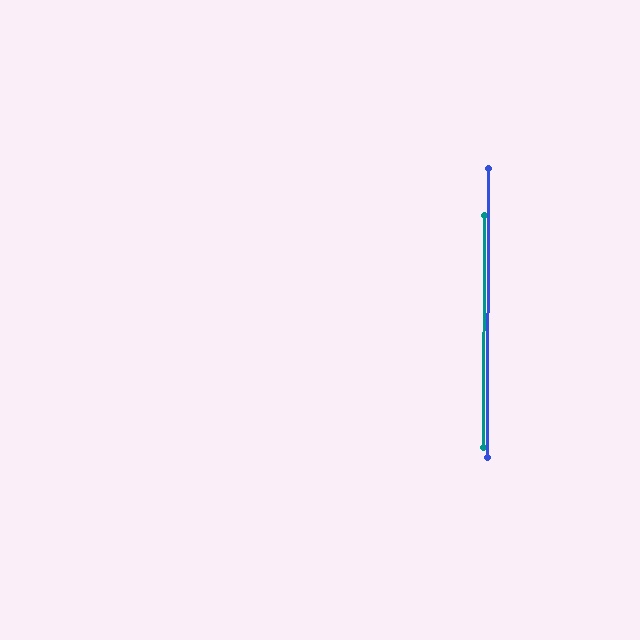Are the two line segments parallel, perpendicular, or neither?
Parallel — their directions differ by only 0.0°.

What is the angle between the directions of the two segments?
Approximately 0 degrees.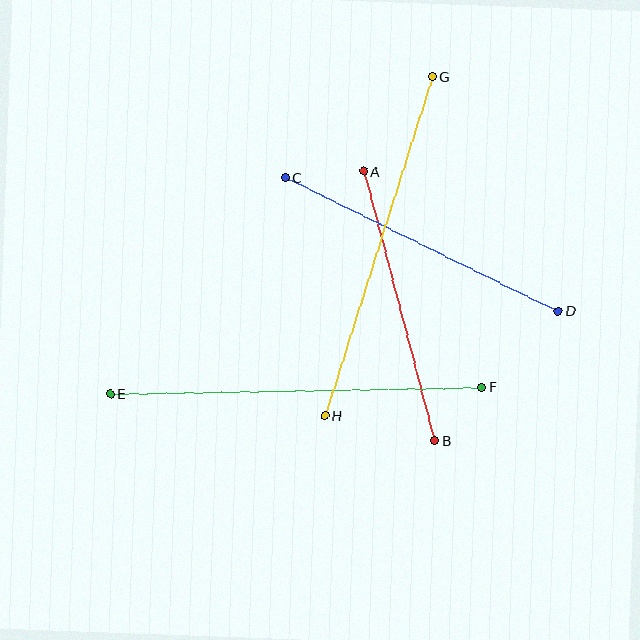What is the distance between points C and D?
The distance is approximately 304 pixels.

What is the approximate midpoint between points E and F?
The midpoint is at approximately (296, 390) pixels.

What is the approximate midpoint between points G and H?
The midpoint is at approximately (378, 246) pixels.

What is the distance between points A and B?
The distance is approximately 278 pixels.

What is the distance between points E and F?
The distance is approximately 371 pixels.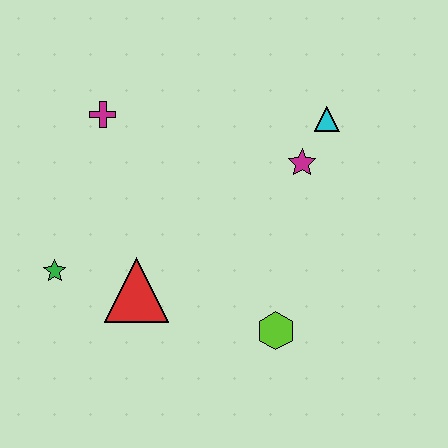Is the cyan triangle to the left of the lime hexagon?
No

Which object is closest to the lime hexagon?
The red triangle is closest to the lime hexagon.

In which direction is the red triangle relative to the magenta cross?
The red triangle is below the magenta cross.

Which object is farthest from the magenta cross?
The lime hexagon is farthest from the magenta cross.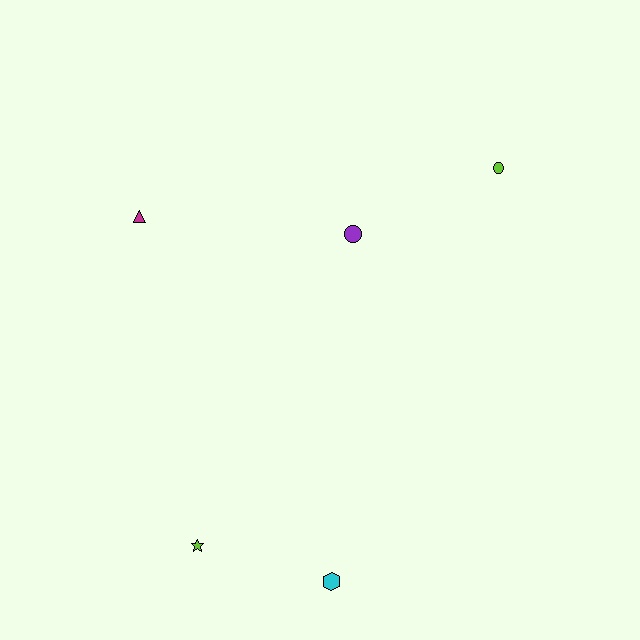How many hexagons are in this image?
There is 1 hexagon.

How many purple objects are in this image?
There is 1 purple object.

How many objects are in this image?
There are 5 objects.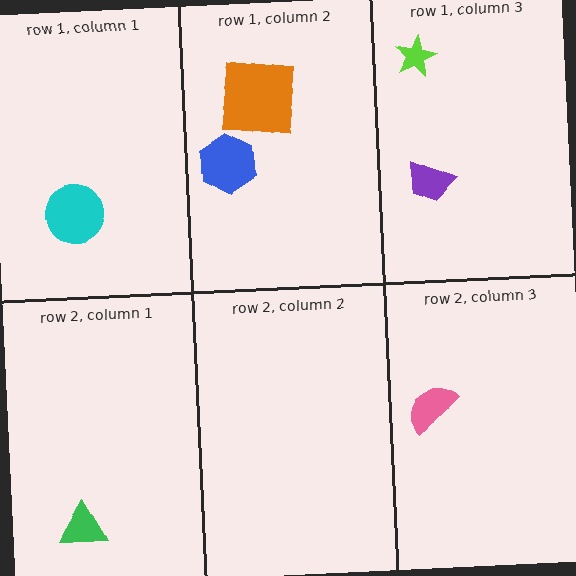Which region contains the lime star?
The row 1, column 3 region.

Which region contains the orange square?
The row 1, column 2 region.